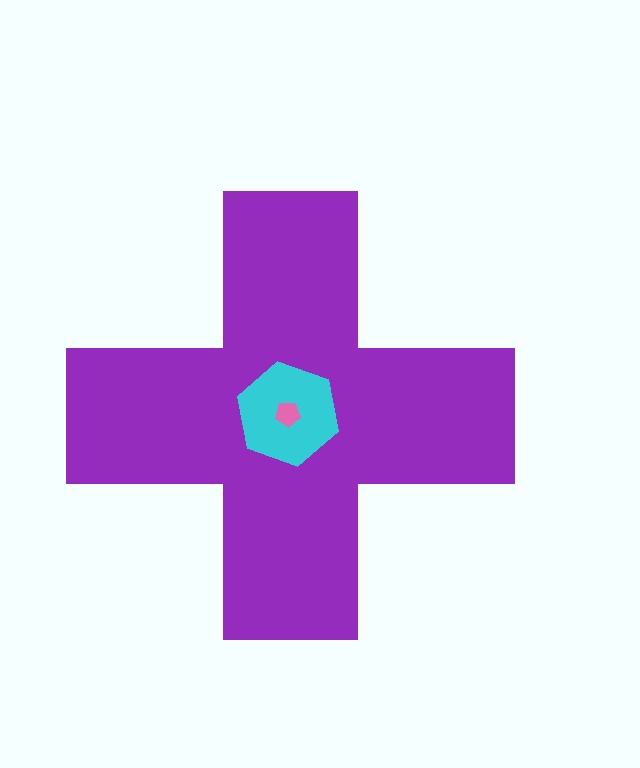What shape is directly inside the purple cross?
The cyan hexagon.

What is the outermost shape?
The purple cross.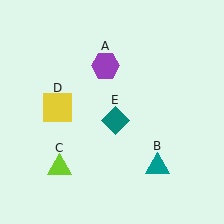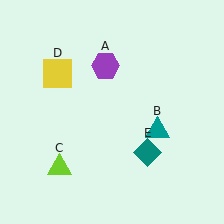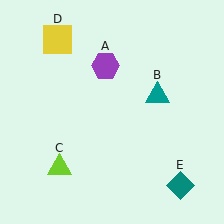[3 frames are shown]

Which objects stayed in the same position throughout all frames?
Purple hexagon (object A) and lime triangle (object C) remained stationary.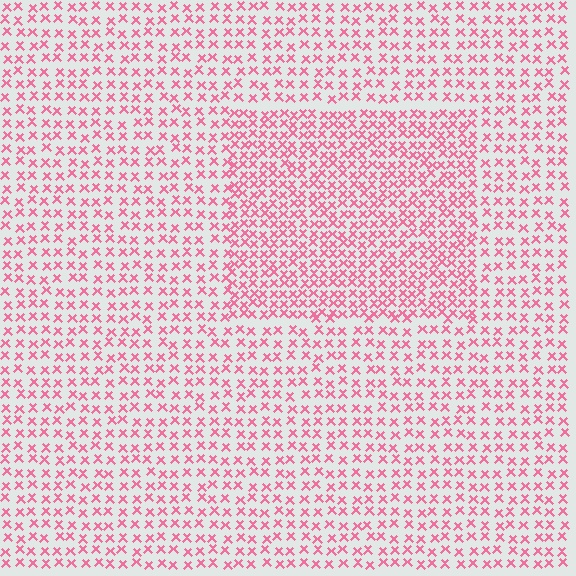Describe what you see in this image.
The image contains small pink elements arranged at two different densities. A rectangle-shaped region is visible where the elements are more densely packed than the surrounding area.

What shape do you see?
I see a rectangle.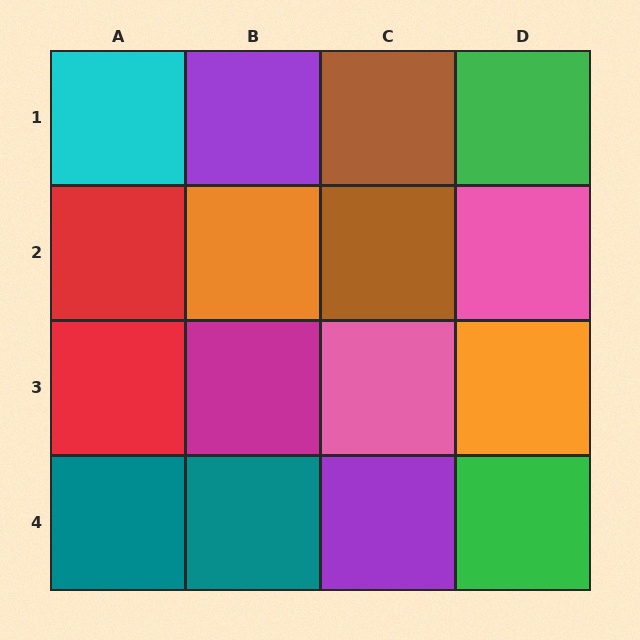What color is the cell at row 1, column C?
Brown.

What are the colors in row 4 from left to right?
Teal, teal, purple, green.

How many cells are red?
2 cells are red.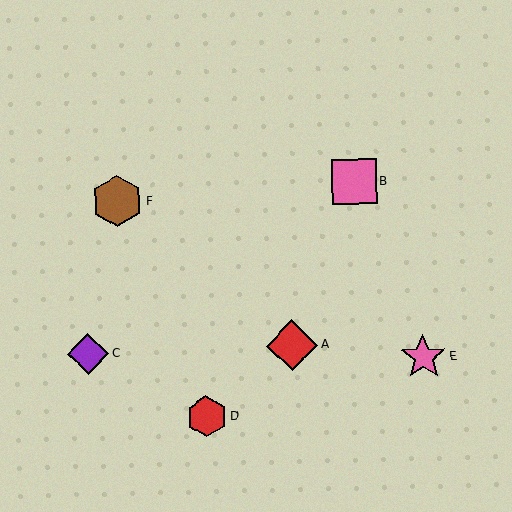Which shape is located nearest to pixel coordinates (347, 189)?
The pink square (labeled B) at (354, 181) is nearest to that location.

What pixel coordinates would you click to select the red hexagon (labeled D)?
Click at (207, 416) to select the red hexagon D.